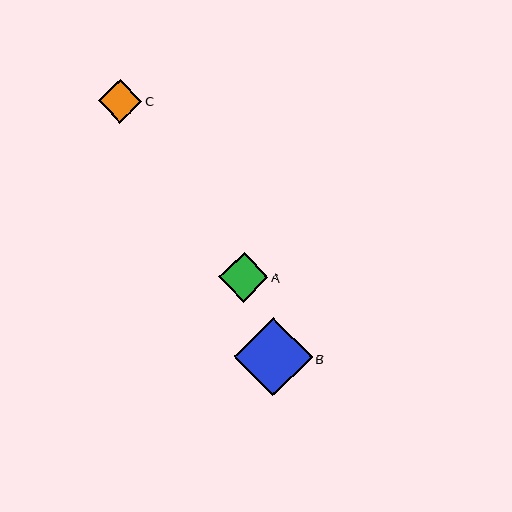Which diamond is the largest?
Diamond B is the largest with a size of approximately 78 pixels.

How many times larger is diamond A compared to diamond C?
Diamond A is approximately 1.1 times the size of diamond C.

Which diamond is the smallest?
Diamond C is the smallest with a size of approximately 44 pixels.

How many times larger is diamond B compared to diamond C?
Diamond B is approximately 1.8 times the size of diamond C.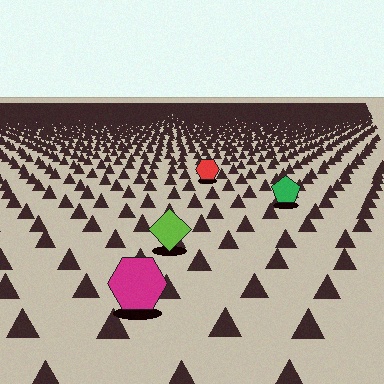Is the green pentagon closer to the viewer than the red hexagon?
Yes. The green pentagon is closer — you can tell from the texture gradient: the ground texture is coarser near it.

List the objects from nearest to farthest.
From nearest to farthest: the magenta hexagon, the lime diamond, the green pentagon, the red hexagon.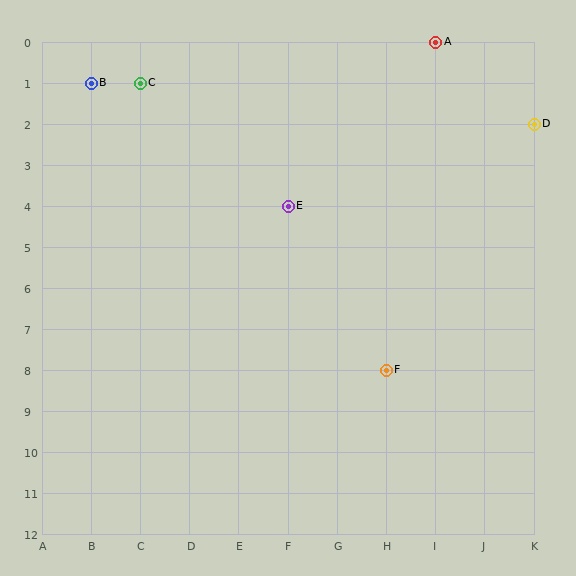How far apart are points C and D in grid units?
Points C and D are 8 columns and 1 row apart (about 8.1 grid units diagonally).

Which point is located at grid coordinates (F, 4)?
Point E is at (F, 4).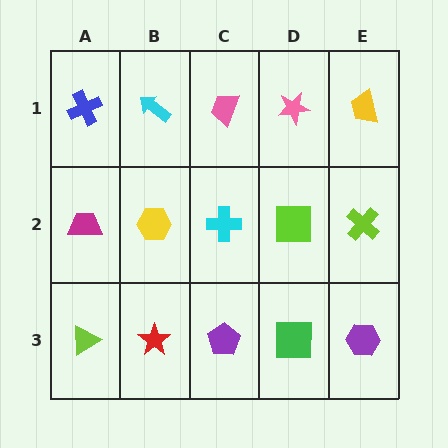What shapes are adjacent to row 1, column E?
A lime cross (row 2, column E), a pink star (row 1, column D).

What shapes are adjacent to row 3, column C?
A cyan cross (row 2, column C), a red star (row 3, column B), a green square (row 3, column D).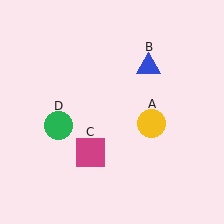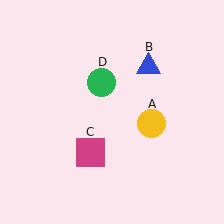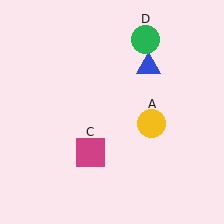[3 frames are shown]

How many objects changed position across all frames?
1 object changed position: green circle (object D).